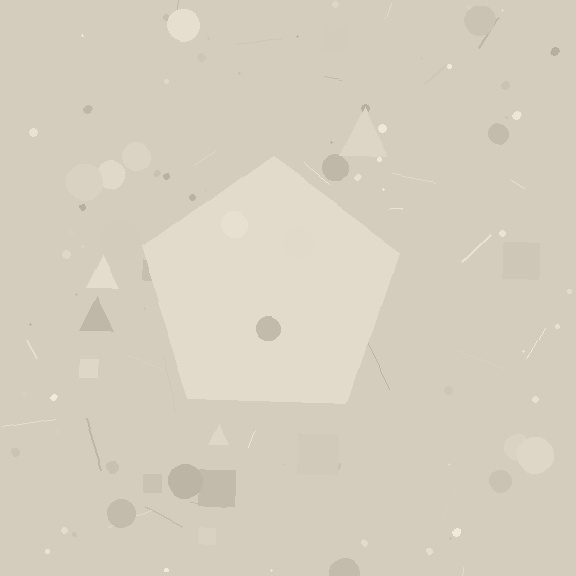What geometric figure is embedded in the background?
A pentagon is embedded in the background.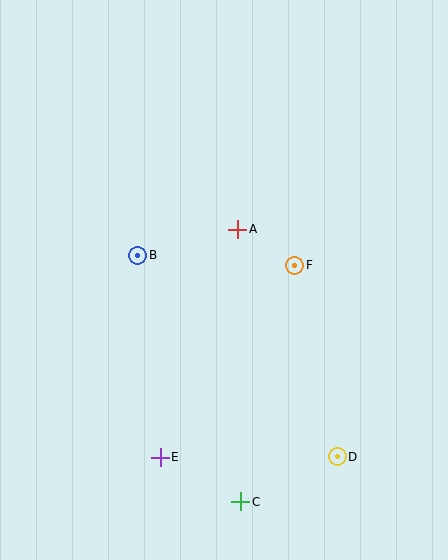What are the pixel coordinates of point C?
Point C is at (241, 502).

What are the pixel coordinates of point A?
Point A is at (238, 229).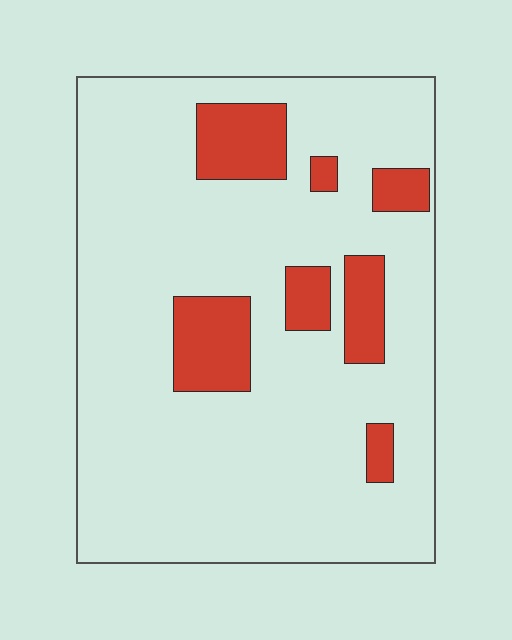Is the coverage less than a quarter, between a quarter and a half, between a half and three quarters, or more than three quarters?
Less than a quarter.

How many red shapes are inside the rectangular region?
7.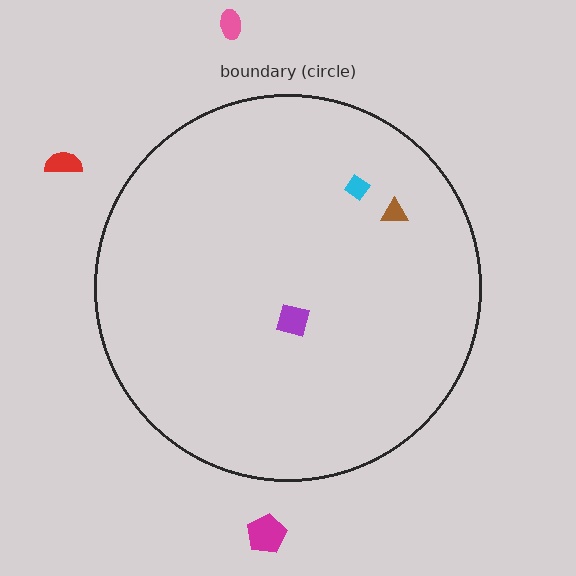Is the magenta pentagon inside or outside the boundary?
Outside.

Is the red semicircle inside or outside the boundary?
Outside.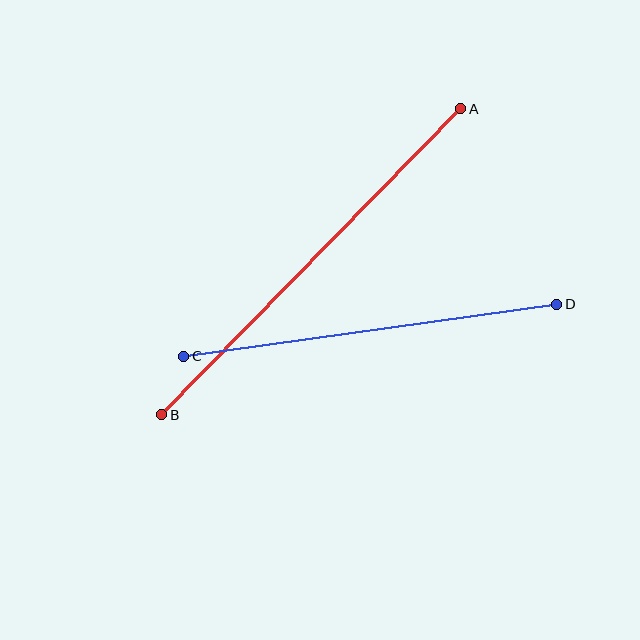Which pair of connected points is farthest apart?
Points A and B are farthest apart.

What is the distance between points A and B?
The distance is approximately 428 pixels.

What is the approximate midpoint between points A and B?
The midpoint is at approximately (311, 262) pixels.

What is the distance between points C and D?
The distance is approximately 377 pixels.